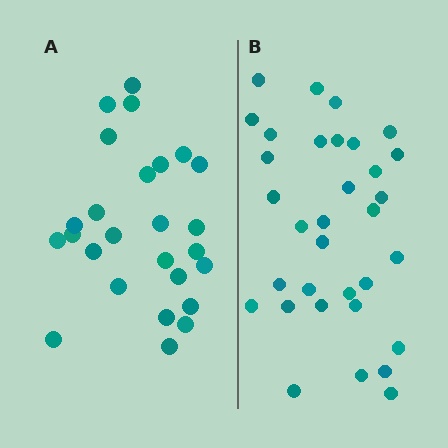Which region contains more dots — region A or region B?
Region B (the right region) has more dots.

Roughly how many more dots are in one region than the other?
Region B has roughly 8 or so more dots than region A.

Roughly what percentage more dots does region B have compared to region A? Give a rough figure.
About 25% more.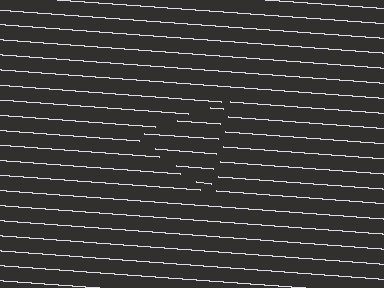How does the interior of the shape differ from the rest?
The interior of the shape contains the same grating, shifted by half a period — the contour is defined by the phase discontinuity where line-ends from the inner and outer gratings abut.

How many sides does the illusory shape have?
3 sides — the line-ends trace a triangle.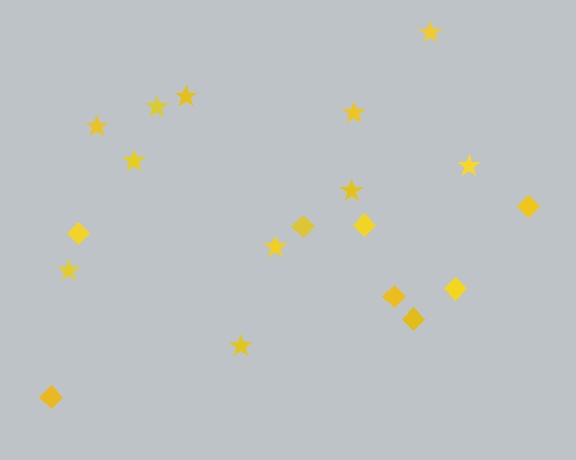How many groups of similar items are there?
There are 2 groups: one group of stars (11) and one group of diamonds (8).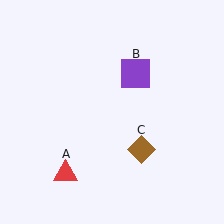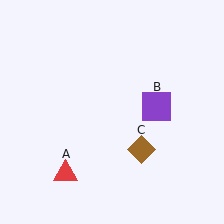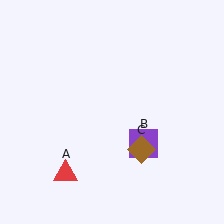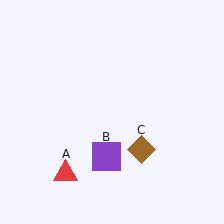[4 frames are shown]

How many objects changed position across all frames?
1 object changed position: purple square (object B).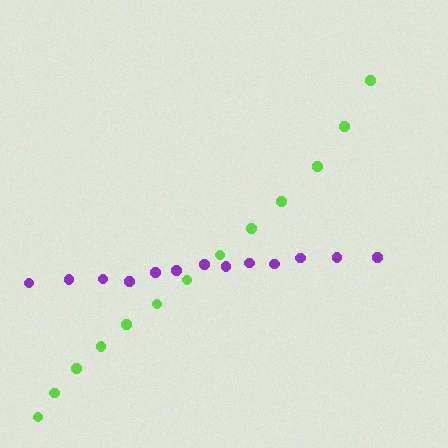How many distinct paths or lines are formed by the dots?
There are 2 distinct paths.